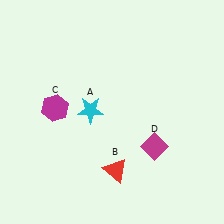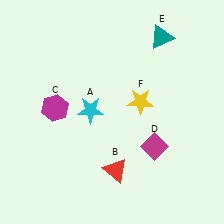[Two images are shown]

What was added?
A teal triangle (E), a yellow star (F) were added in Image 2.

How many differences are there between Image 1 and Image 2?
There are 2 differences between the two images.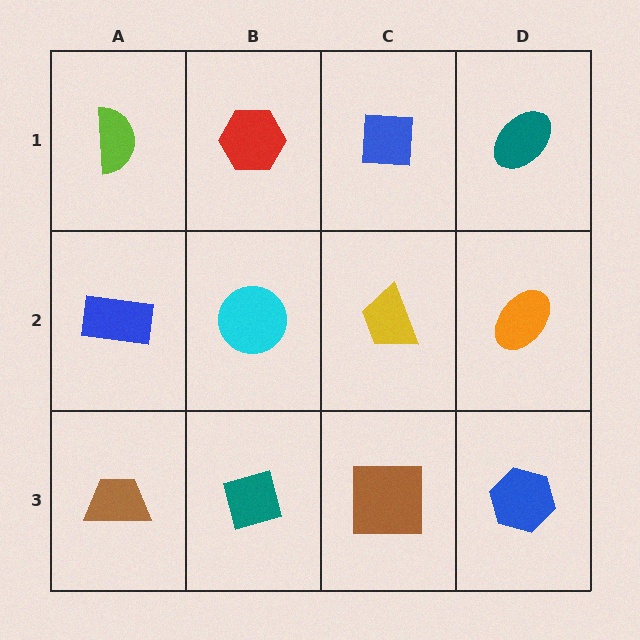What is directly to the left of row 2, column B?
A blue rectangle.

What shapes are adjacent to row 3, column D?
An orange ellipse (row 2, column D), a brown square (row 3, column C).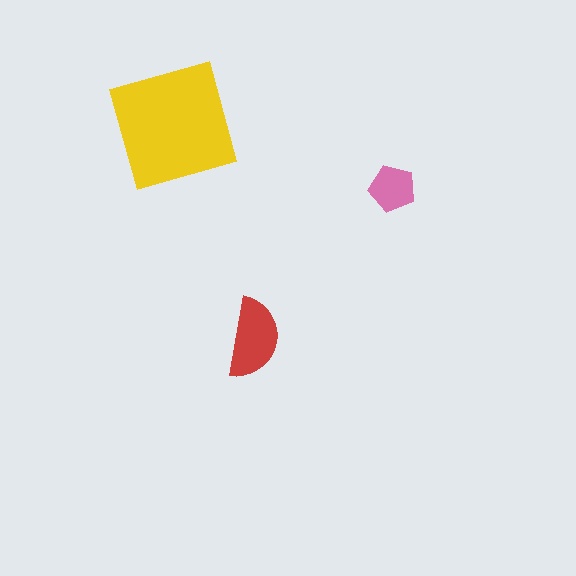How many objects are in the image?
There are 3 objects in the image.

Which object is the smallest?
The pink pentagon.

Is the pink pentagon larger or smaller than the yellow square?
Smaller.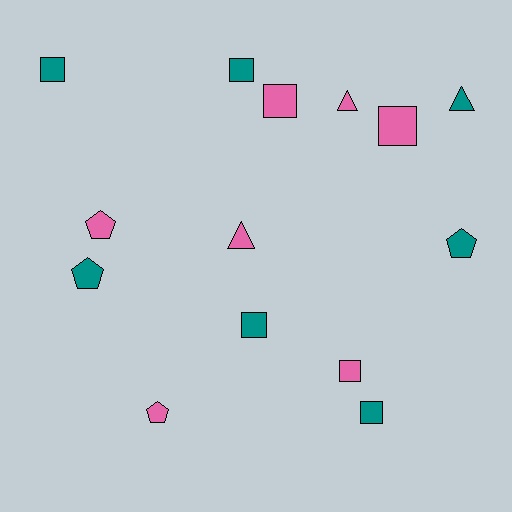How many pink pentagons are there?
There are 2 pink pentagons.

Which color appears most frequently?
Pink, with 7 objects.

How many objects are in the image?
There are 14 objects.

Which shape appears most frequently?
Square, with 7 objects.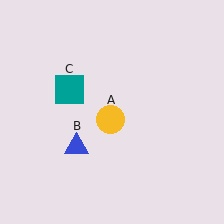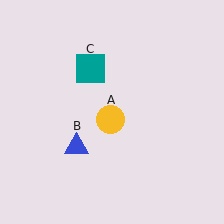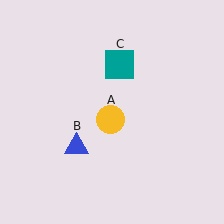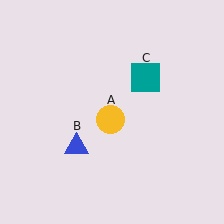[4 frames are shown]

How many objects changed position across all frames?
1 object changed position: teal square (object C).